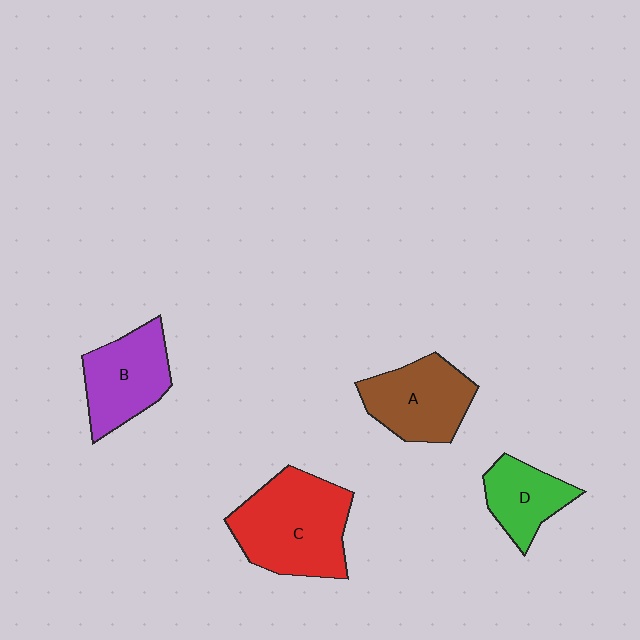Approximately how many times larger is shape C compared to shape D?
Approximately 1.9 times.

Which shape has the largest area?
Shape C (red).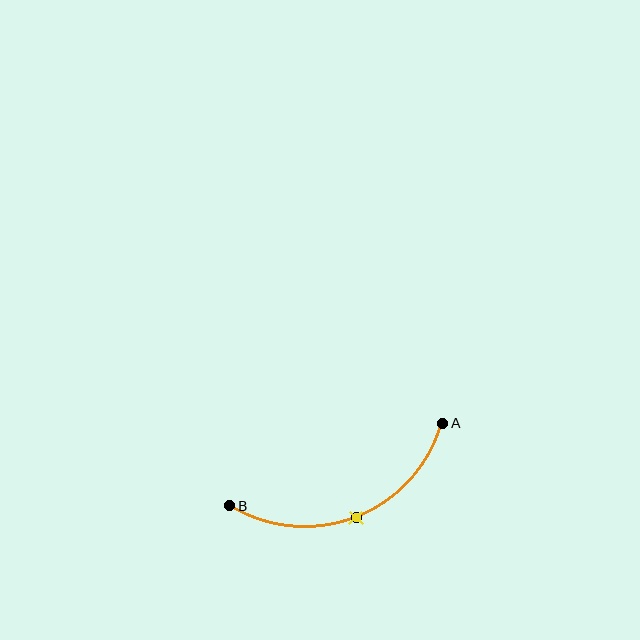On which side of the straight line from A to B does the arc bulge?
The arc bulges below the straight line connecting A and B.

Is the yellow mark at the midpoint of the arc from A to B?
Yes. The yellow mark lies on the arc at equal arc-length from both A and B — it is the arc midpoint.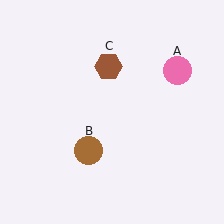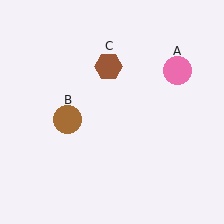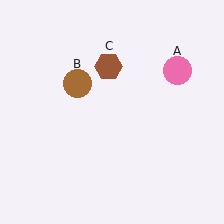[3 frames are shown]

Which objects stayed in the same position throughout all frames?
Pink circle (object A) and brown hexagon (object C) remained stationary.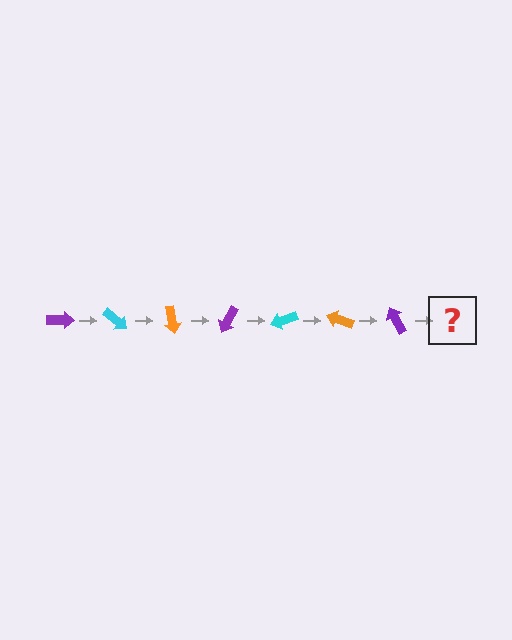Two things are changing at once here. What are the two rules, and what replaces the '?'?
The two rules are that it rotates 40 degrees each step and the color cycles through purple, cyan, and orange. The '?' should be a cyan arrow, rotated 280 degrees from the start.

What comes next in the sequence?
The next element should be a cyan arrow, rotated 280 degrees from the start.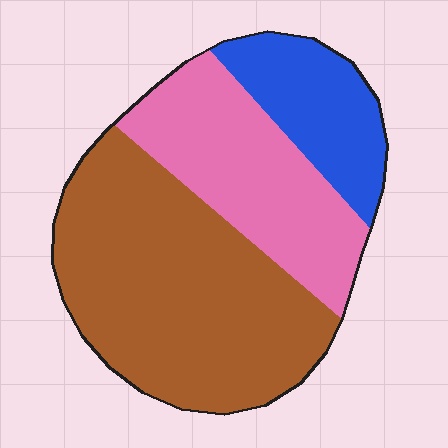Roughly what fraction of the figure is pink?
Pink takes up about one third (1/3) of the figure.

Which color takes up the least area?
Blue, at roughly 20%.